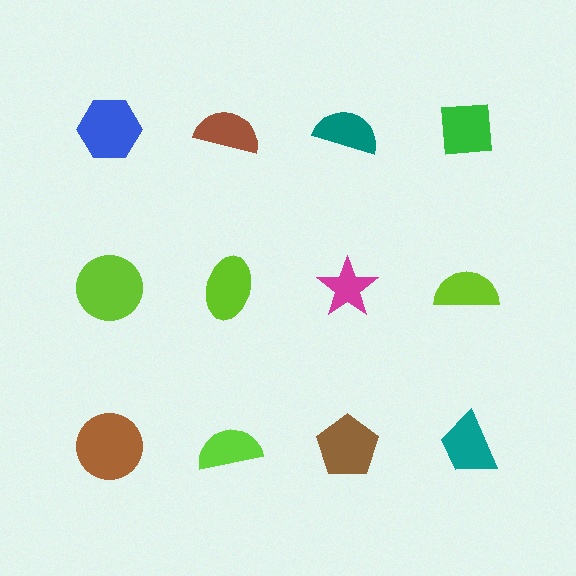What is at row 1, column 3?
A teal semicircle.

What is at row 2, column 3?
A magenta star.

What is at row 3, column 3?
A brown pentagon.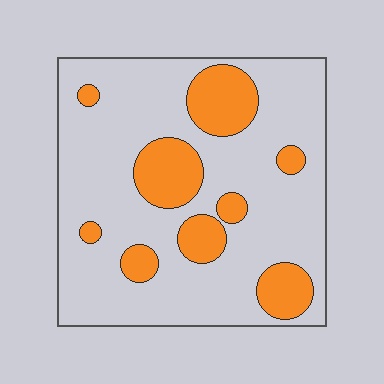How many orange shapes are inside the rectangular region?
9.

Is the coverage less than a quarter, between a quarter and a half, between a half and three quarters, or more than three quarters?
Less than a quarter.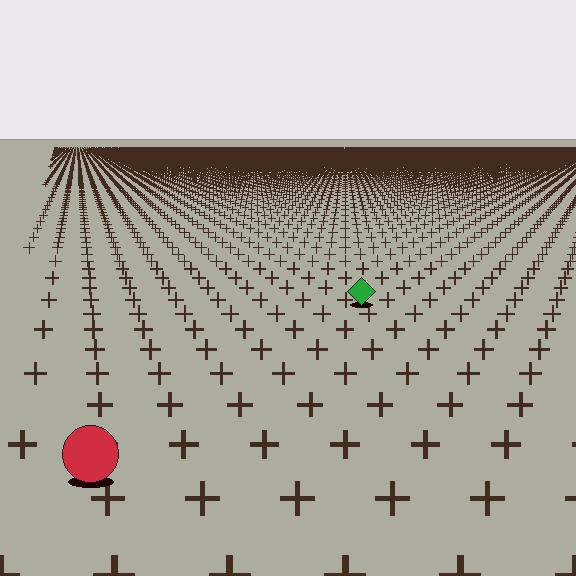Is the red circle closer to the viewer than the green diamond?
Yes. The red circle is closer — you can tell from the texture gradient: the ground texture is coarser near it.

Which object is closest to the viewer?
The red circle is closest. The texture marks near it are larger and more spread out.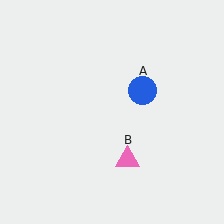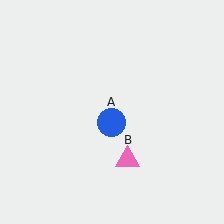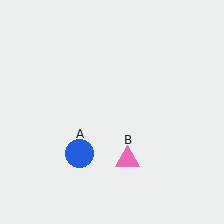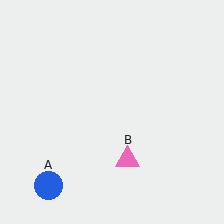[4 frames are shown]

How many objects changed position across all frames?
1 object changed position: blue circle (object A).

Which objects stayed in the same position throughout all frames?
Pink triangle (object B) remained stationary.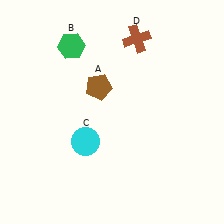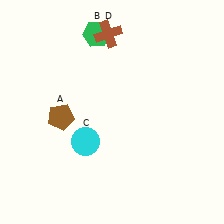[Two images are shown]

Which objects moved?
The objects that moved are: the brown pentagon (A), the green hexagon (B), the brown cross (D).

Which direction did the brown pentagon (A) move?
The brown pentagon (A) moved left.